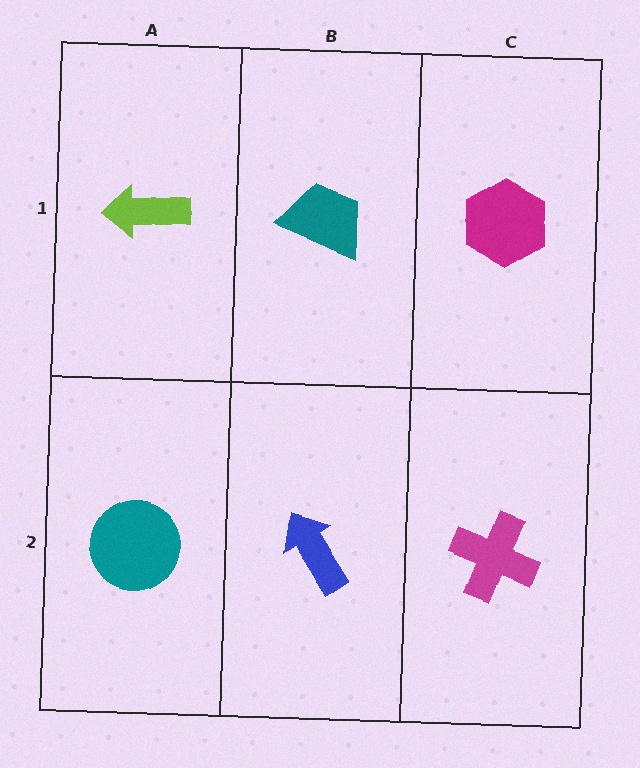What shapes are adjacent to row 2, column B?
A teal trapezoid (row 1, column B), a teal circle (row 2, column A), a magenta cross (row 2, column C).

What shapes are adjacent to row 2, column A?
A lime arrow (row 1, column A), a blue arrow (row 2, column B).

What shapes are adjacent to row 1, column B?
A blue arrow (row 2, column B), a lime arrow (row 1, column A), a magenta hexagon (row 1, column C).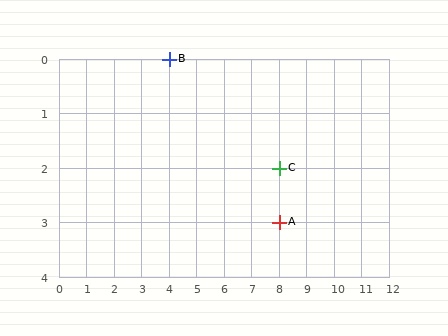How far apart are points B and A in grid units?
Points B and A are 4 columns and 3 rows apart (about 5.0 grid units diagonally).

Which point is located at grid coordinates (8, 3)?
Point A is at (8, 3).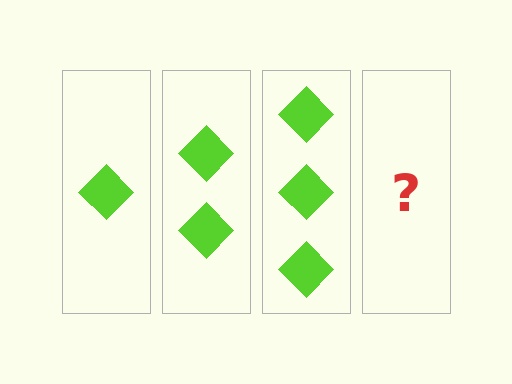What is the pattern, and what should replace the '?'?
The pattern is that each step adds one more diamond. The '?' should be 4 diamonds.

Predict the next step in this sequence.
The next step is 4 diamonds.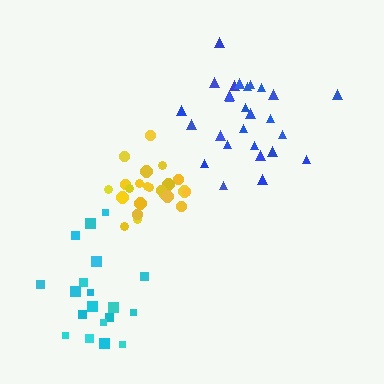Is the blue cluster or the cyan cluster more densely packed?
Cyan.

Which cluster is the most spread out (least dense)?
Blue.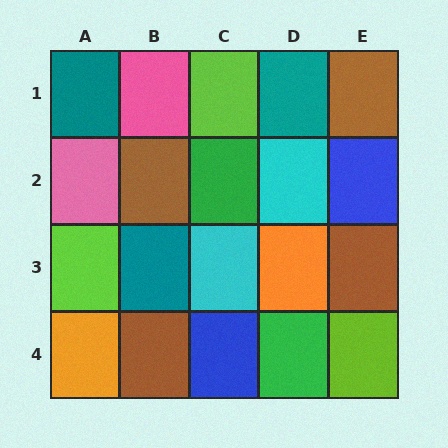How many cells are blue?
2 cells are blue.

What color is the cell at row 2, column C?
Green.